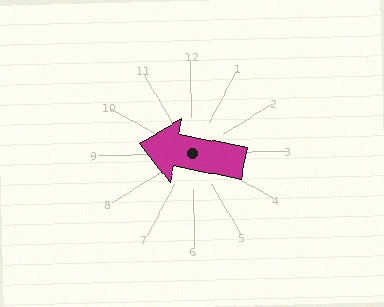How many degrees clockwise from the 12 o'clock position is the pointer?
Approximately 282 degrees.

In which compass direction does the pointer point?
West.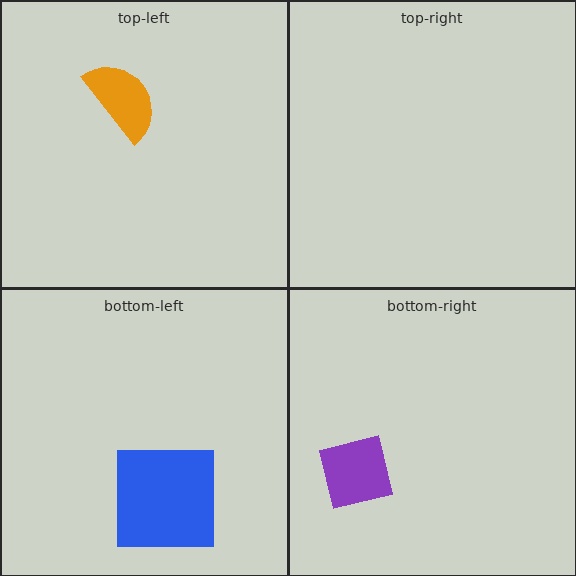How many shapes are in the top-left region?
1.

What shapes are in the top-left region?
The orange semicircle.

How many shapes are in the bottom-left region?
1.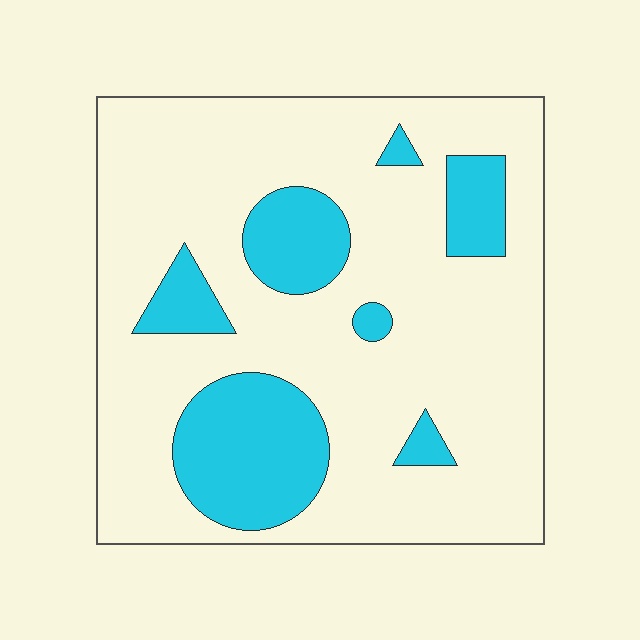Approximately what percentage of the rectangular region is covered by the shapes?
Approximately 20%.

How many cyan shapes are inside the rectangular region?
7.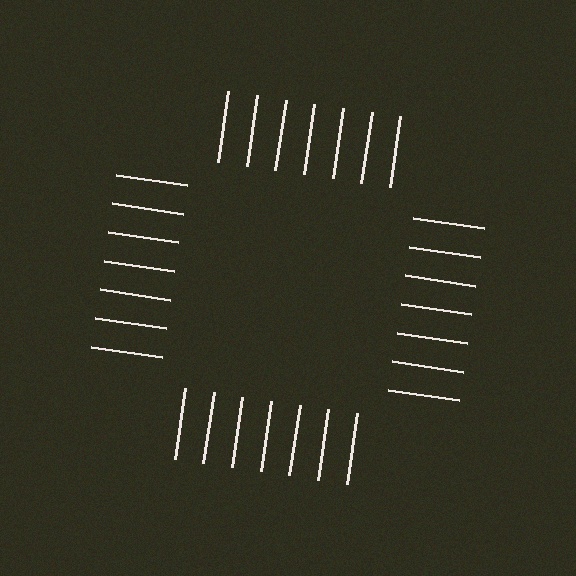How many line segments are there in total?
28 — 7 along each of the 4 edges.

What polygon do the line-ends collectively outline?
An illusory square — the line segments terminate on its edges but no continuous stroke is drawn.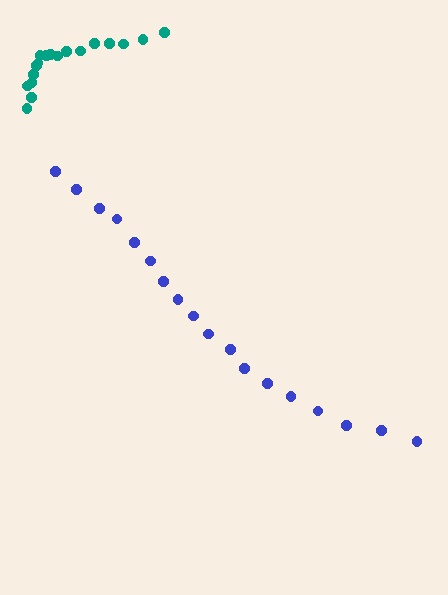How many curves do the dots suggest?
There are 2 distinct paths.